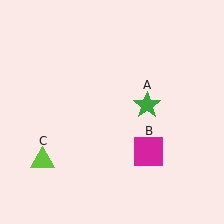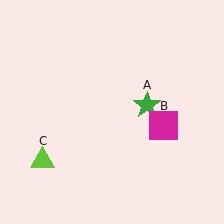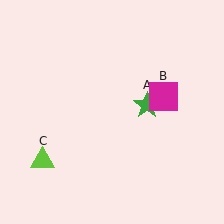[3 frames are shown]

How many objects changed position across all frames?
1 object changed position: magenta square (object B).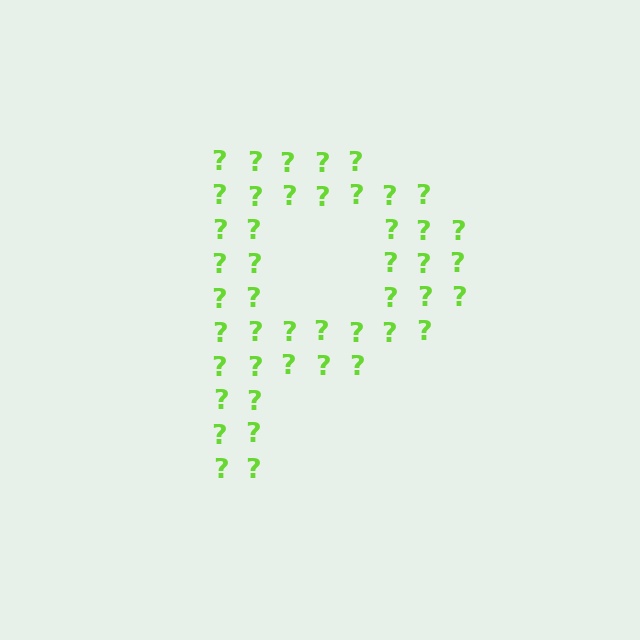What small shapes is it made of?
It is made of small question marks.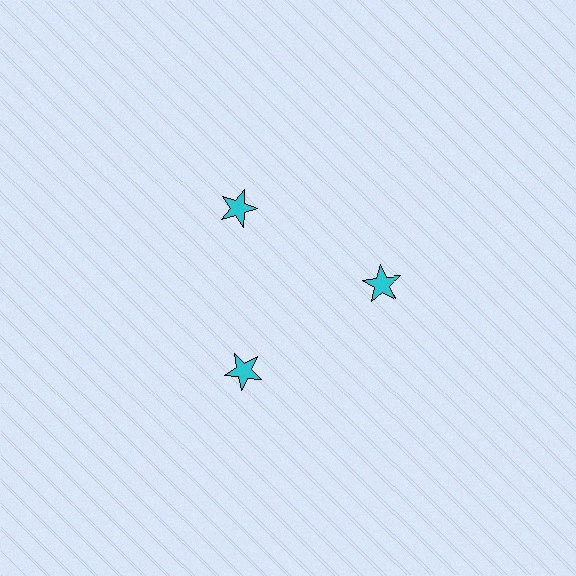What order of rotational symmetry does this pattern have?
This pattern has 3-fold rotational symmetry.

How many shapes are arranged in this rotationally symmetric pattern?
There are 3 shapes, arranged in 3 groups of 1.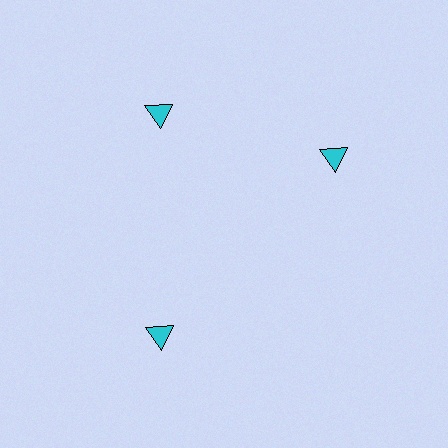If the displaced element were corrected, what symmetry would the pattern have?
It would have 3-fold rotational symmetry — the pattern would map onto itself every 120 degrees.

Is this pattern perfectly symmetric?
No. The 3 cyan triangles are arranged in a ring, but one element near the 3 o'clock position is rotated out of alignment along the ring, breaking the 3-fold rotational symmetry.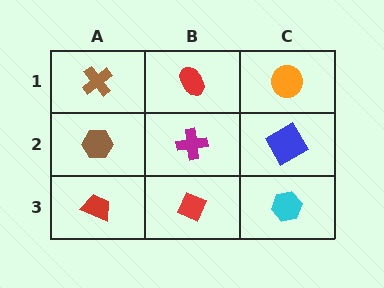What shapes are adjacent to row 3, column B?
A magenta cross (row 2, column B), a red trapezoid (row 3, column A), a cyan hexagon (row 3, column C).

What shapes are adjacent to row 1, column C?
A blue square (row 2, column C), a red ellipse (row 1, column B).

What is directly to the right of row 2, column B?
A blue square.